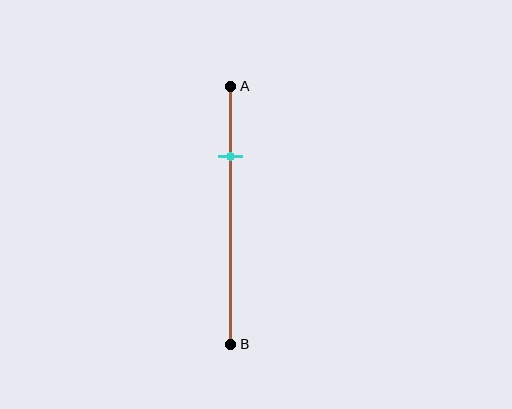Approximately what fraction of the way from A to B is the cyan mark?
The cyan mark is approximately 25% of the way from A to B.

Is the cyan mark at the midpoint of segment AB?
No, the mark is at about 25% from A, not at the 50% midpoint.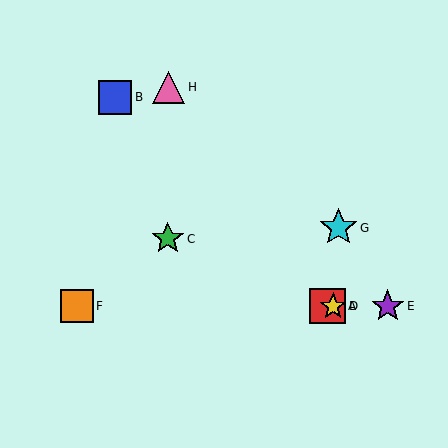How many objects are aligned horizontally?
4 objects (A, D, E, F) are aligned horizontally.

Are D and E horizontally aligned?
Yes, both are at y≈306.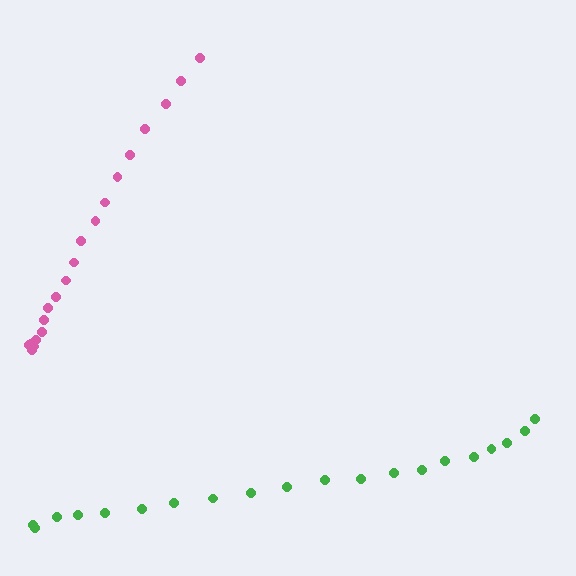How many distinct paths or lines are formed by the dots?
There are 2 distinct paths.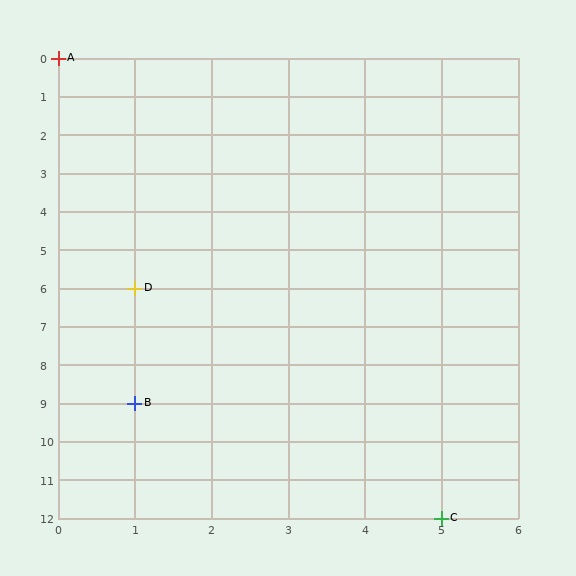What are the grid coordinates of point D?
Point D is at grid coordinates (1, 6).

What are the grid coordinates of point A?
Point A is at grid coordinates (0, 0).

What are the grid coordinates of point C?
Point C is at grid coordinates (5, 12).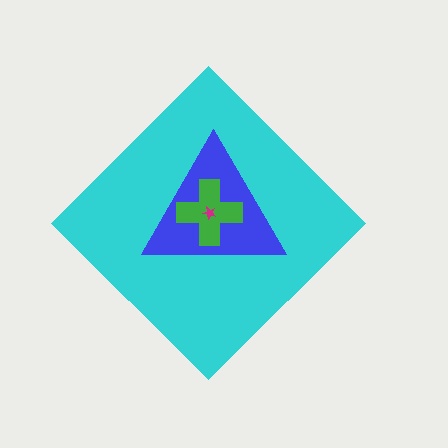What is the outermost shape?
The cyan diamond.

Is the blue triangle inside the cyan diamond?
Yes.